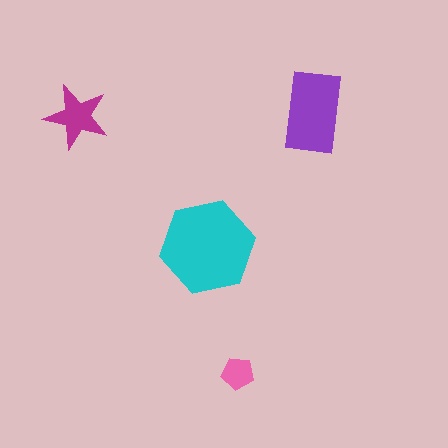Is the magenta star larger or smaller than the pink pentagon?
Larger.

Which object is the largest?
The cyan hexagon.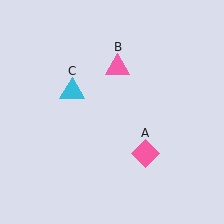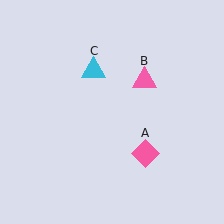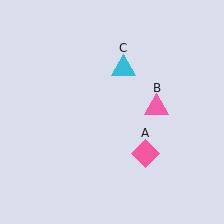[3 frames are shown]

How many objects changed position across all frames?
2 objects changed position: pink triangle (object B), cyan triangle (object C).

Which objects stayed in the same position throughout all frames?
Pink diamond (object A) remained stationary.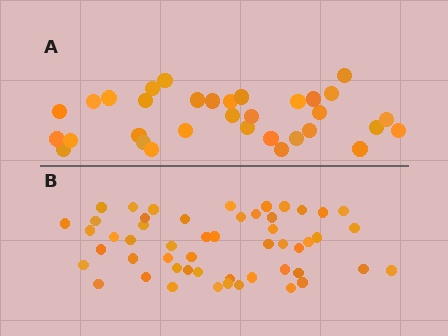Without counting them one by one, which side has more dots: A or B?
Region B (the bottom region) has more dots.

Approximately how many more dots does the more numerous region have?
Region B has approximately 20 more dots than region A.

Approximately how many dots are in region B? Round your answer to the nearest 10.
About 50 dots. (The exact count is 52, which rounds to 50.)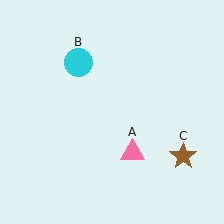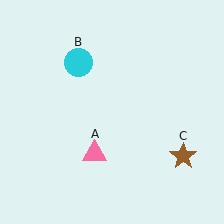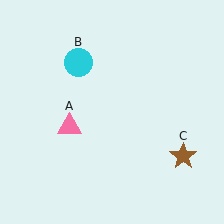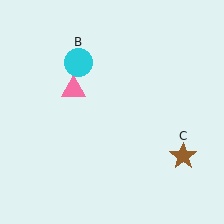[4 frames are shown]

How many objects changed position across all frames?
1 object changed position: pink triangle (object A).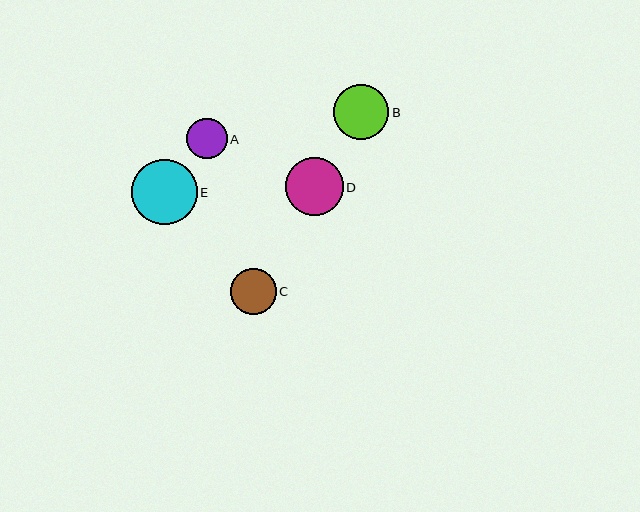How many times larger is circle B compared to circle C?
Circle B is approximately 1.2 times the size of circle C.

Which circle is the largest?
Circle E is the largest with a size of approximately 66 pixels.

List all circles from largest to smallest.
From largest to smallest: E, D, B, C, A.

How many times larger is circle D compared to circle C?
Circle D is approximately 1.2 times the size of circle C.